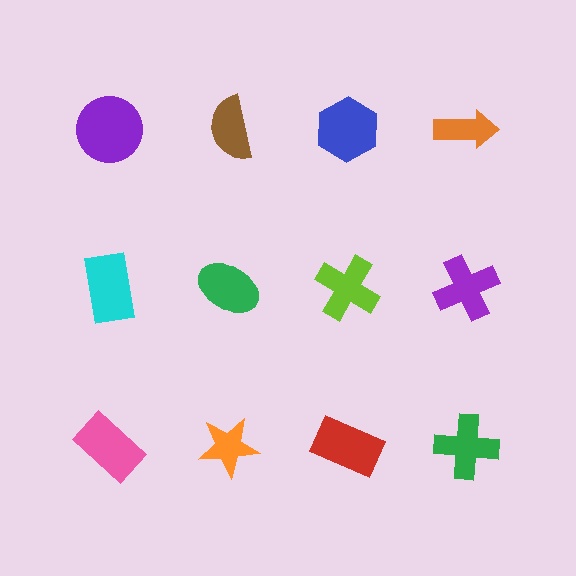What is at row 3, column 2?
An orange star.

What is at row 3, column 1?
A pink rectangle.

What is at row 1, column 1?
A purple circle.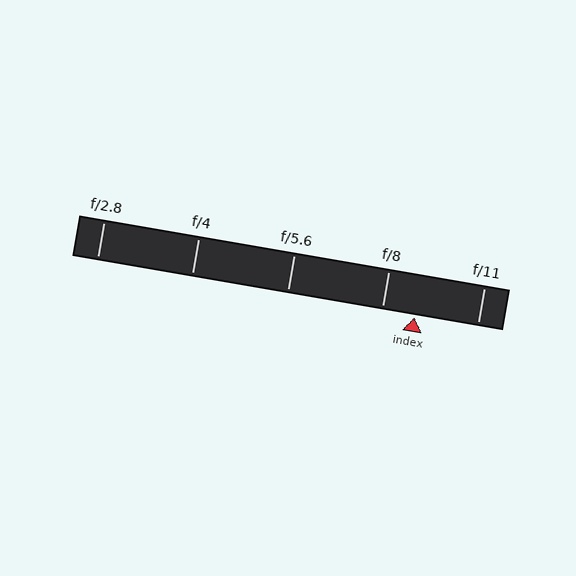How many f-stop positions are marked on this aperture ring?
There are 5 f-stop positions marked.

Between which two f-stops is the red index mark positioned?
The index mark is between f/8 and f/11.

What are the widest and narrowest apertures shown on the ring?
The widest aperture shown is f/2.8 and the narrowest is f/11.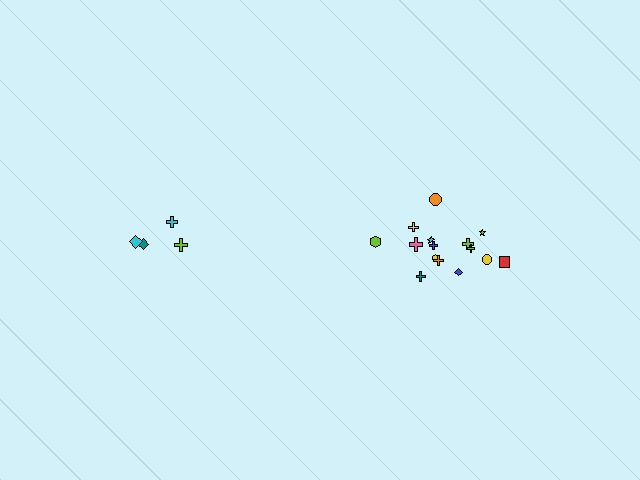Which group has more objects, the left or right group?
The right group.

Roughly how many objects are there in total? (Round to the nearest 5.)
Roughly 20 objects in total.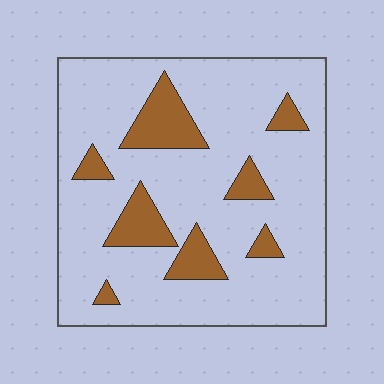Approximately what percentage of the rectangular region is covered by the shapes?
Approximately 15%.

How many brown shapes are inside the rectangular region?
8.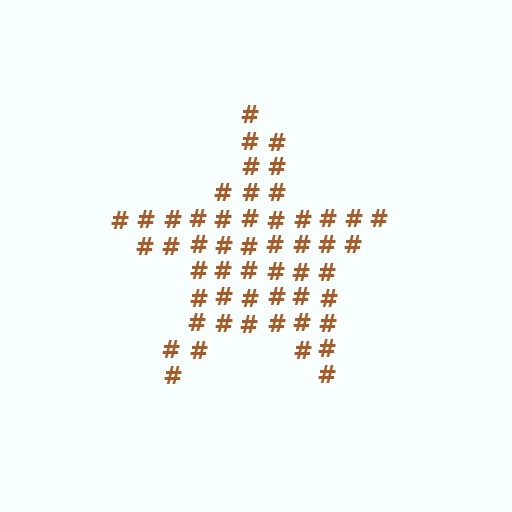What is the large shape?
The large shape is a star.